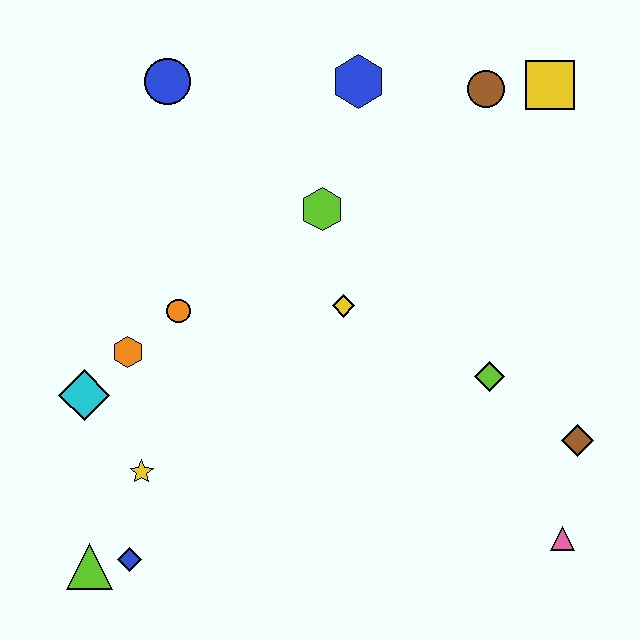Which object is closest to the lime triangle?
The blue diamond is closest to the lime triangle.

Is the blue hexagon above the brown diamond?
Yes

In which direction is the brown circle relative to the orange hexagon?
The brown circle is to the right of the orange hexagon.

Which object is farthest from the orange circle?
The pink triangle is farthest from the orange circle.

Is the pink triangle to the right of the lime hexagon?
Yes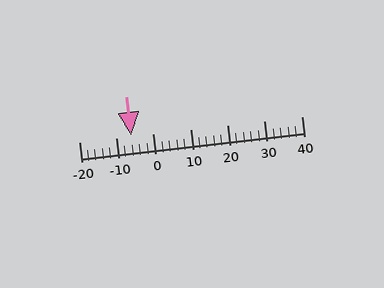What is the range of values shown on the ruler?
The ruler shows values from -20 to 40.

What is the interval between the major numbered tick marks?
The major tick marks are spaced 10 units apart.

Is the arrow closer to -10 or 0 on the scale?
The arrow is closer to -10.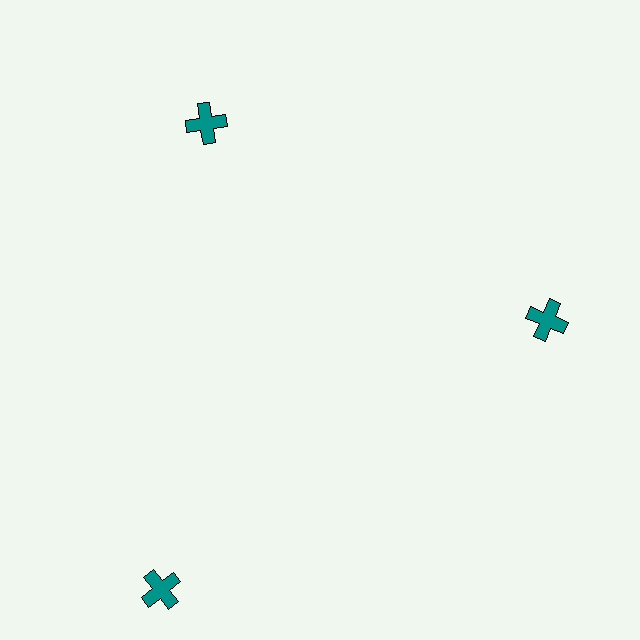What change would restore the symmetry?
The symmetry would be restored by moving it inward, back onto the ring so that all 3 crosses sit at equal angles and equal distance from the center.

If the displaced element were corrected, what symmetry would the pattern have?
It would have 3-fold rotational symmetry — the pattern would map onto itself every 120 degrees.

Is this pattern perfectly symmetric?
No. The 3 teal crosses are arranged in a ring, but one element near the 7 o'clock position is pushed outward from the center, breaking the 3-fold rotational symmetry.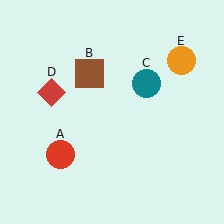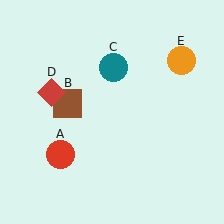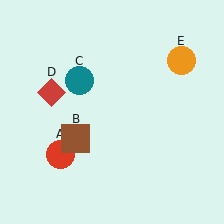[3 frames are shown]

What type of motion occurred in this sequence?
The brown square (object B), teal circle (object C) rotated counterclockwise around the center of the scene.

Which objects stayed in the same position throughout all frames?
Red circle (object A) and red diamond (object D) and orange circle (object E) remained stationary.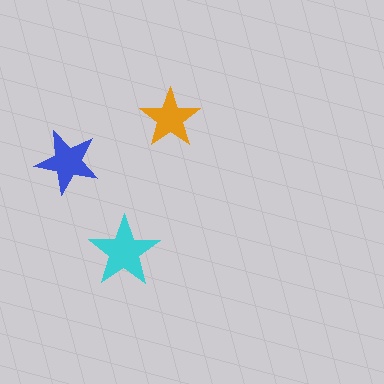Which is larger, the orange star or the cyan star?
The cyan one.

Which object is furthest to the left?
The blue star is leftmost.